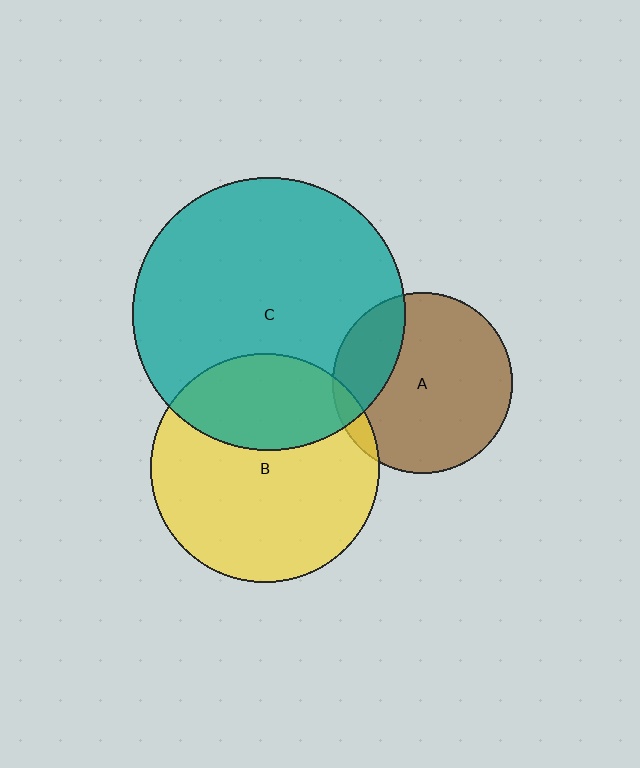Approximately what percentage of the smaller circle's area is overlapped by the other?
Approximately 30%.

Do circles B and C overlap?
Yes.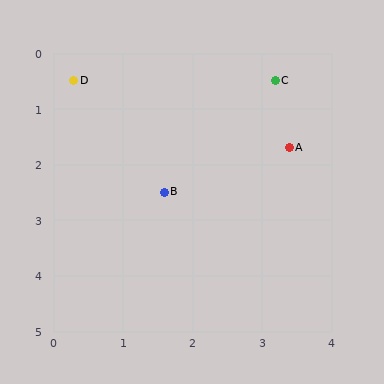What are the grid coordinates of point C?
Point C is at approximately (3.2, 0.5).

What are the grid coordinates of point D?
Point D is at approximately (0.3, 0.5).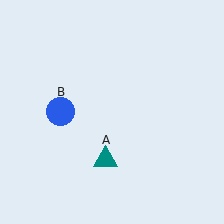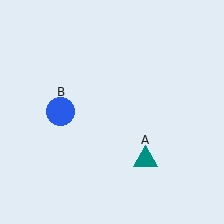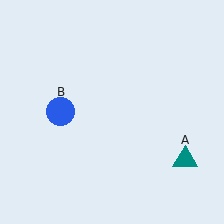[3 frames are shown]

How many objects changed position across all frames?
1 object changed position: teal triangle (object A).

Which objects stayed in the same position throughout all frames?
Blue circle (object B) remained stationary.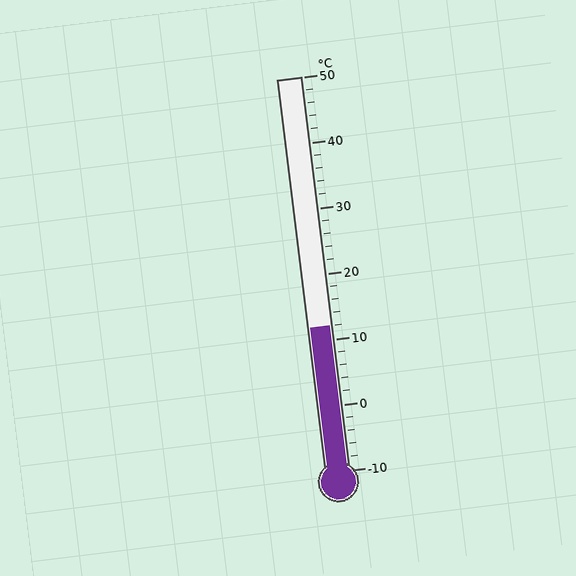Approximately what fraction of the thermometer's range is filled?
The thermometer is filled to approximately 35% of its range.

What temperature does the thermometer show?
The thermometer shows approximately 12°C.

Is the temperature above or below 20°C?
The temperature is below 20°C.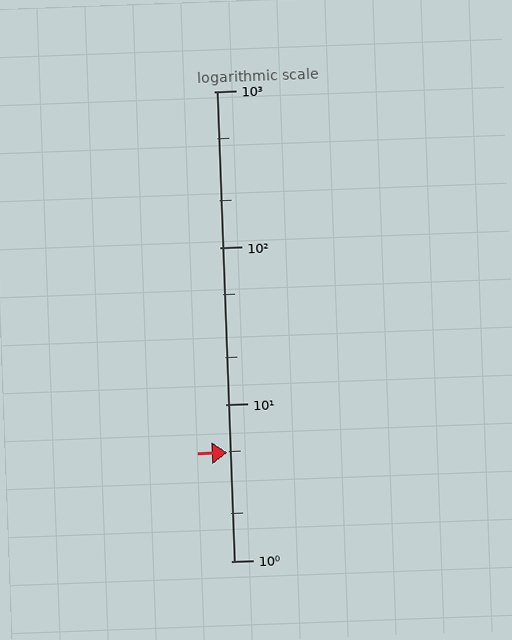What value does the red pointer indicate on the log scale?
The pointer indicates approximately 4.9.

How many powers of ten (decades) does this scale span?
The scale spans 3 decades, from 1 to 1000.